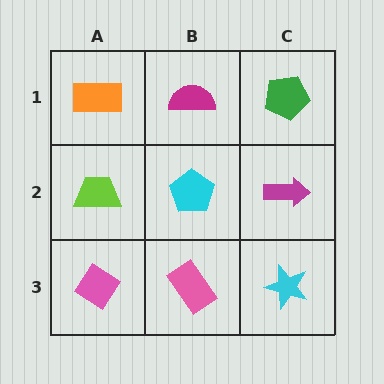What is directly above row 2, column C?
A green pentagon.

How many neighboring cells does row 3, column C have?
2.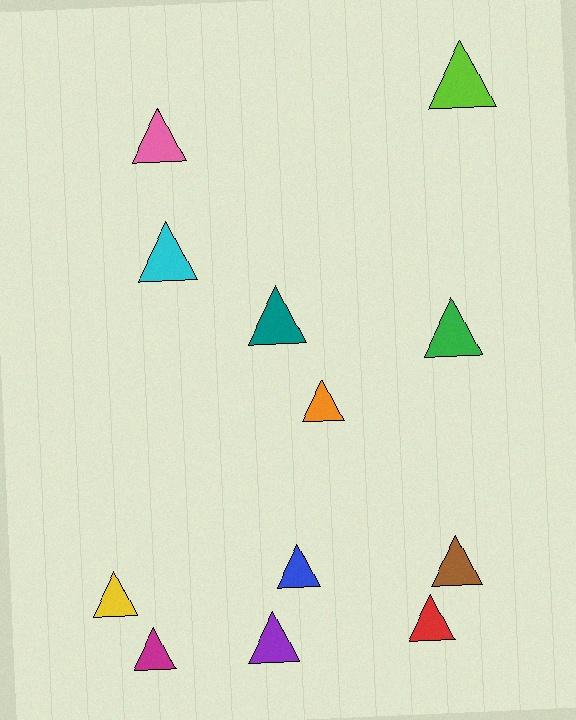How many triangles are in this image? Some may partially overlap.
There are 12 triangles.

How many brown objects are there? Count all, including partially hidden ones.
There is 1 brown object.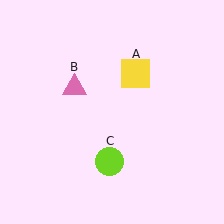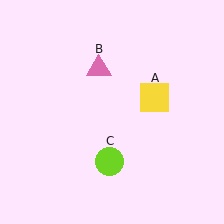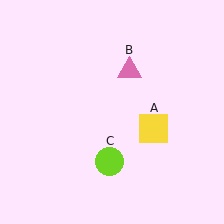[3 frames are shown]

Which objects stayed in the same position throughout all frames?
Lime circle (object C) remained stationary.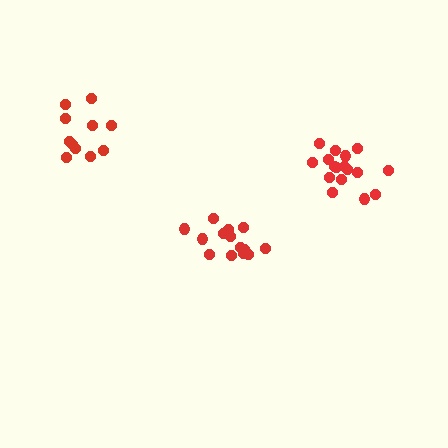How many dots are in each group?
Group 1: 12 dots, Group 2: 14 dots, Group 3: 17 dots (43 total).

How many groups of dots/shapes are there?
There are 3 groups.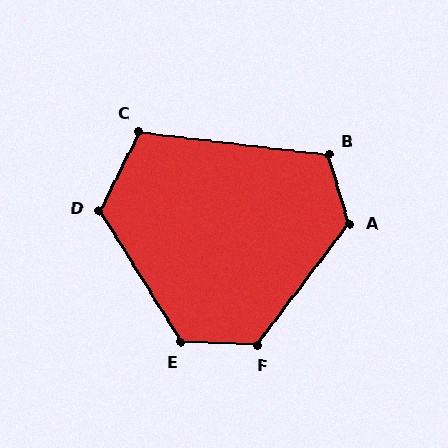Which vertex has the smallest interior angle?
C, at approximately 110 degrees.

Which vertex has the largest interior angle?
A, at approximately 126 degrees.